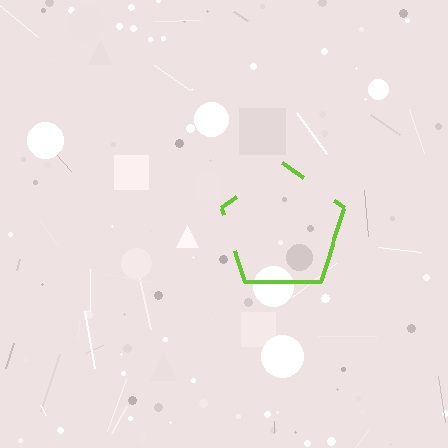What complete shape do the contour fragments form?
The contour fragments form a pentagon.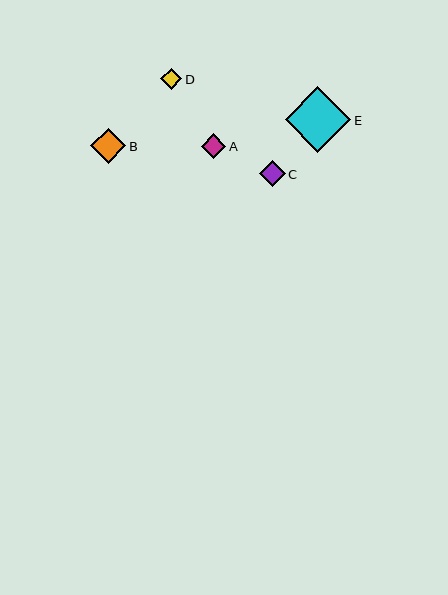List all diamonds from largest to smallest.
From largest to smallest: E, B, C, A, D.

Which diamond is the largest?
Diamond E is the largest with a size of approximately 66 pixels.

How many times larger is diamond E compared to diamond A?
Diamond E is approximately 2.7 times the size of diamond A.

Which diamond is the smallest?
Diamond D is the smallest with a size of approximately 21 pixels.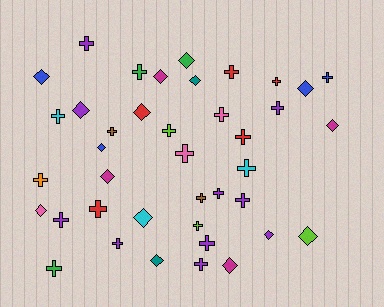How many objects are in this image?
There are 40 objects.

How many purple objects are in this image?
There are 10 purple objects.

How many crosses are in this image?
There are 24 crosses.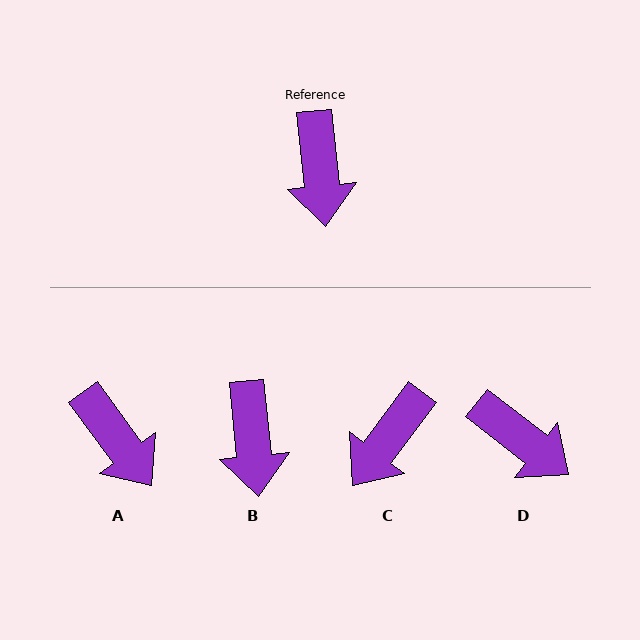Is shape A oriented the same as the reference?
No, it is off by about 30 degrees.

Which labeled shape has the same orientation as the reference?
B.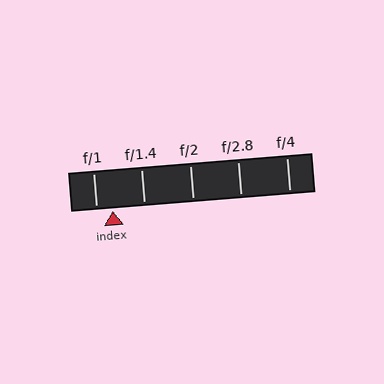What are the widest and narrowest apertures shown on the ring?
The widest aperture shown is f/1 and the narrowest is f/4.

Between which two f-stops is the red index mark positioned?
The index mark is between f/1 and f/1.4.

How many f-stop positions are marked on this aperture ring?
There are 5 f-stop positions marked.